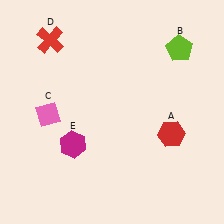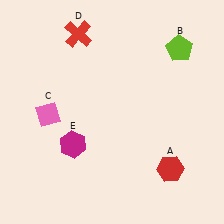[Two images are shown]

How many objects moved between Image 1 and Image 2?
2 objects moved between the two images.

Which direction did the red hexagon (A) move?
The red hexagon (A) moved down.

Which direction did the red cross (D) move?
The red cross (D) moved right.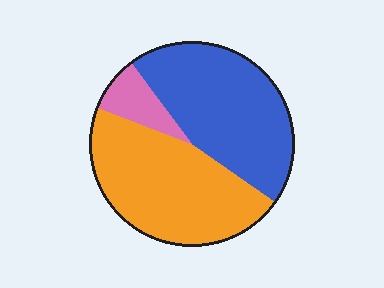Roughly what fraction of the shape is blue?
Blue covers 45% of the shape.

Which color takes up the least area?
Pink, at roughly 10%.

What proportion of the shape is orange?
Orange takes up about one half (1/2) of the shape.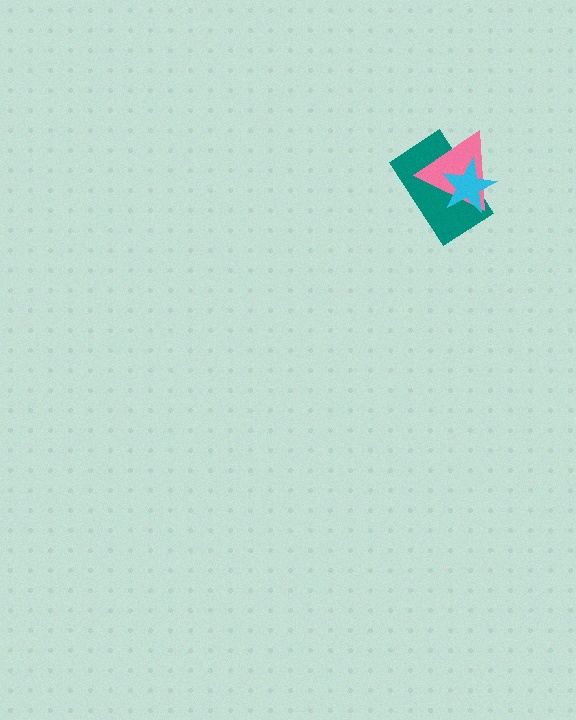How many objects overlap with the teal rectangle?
2 objects overlap with the teal rectangle.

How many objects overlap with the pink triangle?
2 objects overlap with the pink triangle.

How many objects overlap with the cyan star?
2 objects overlap with the cyan star.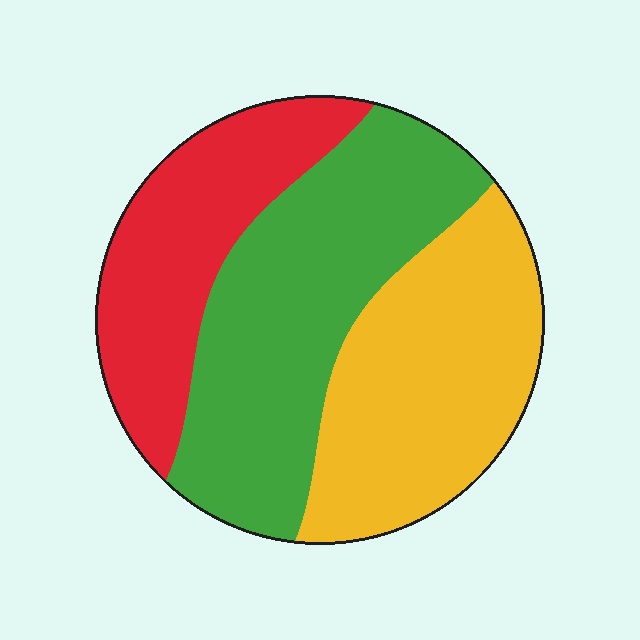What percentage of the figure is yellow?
Yellow covers 34% of the figure.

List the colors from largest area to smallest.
From largest to smallest: green, yellow, red.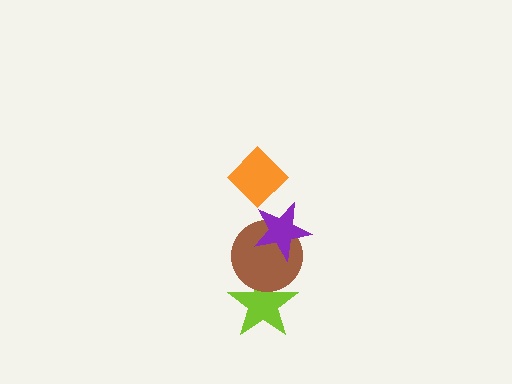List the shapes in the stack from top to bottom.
From top to bottom: the orange diamond, the purple star, the brown circle, the lime star.